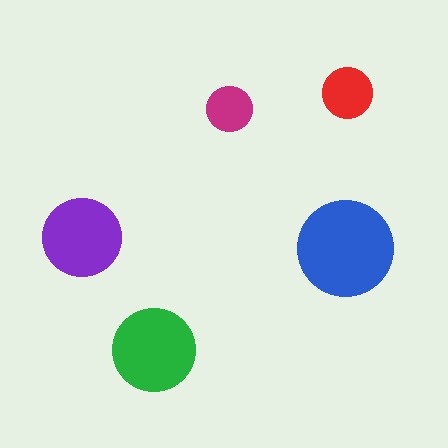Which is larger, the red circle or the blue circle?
The blue one.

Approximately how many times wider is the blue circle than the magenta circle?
About 2 times wider.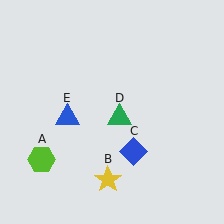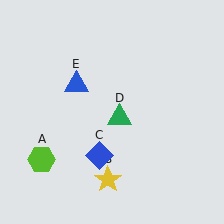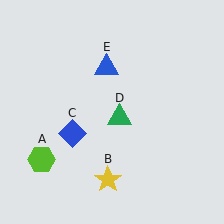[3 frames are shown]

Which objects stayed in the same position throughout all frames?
Lime hexagon (object A) and yellow star (object B) and green triangle (object D) remained stationary.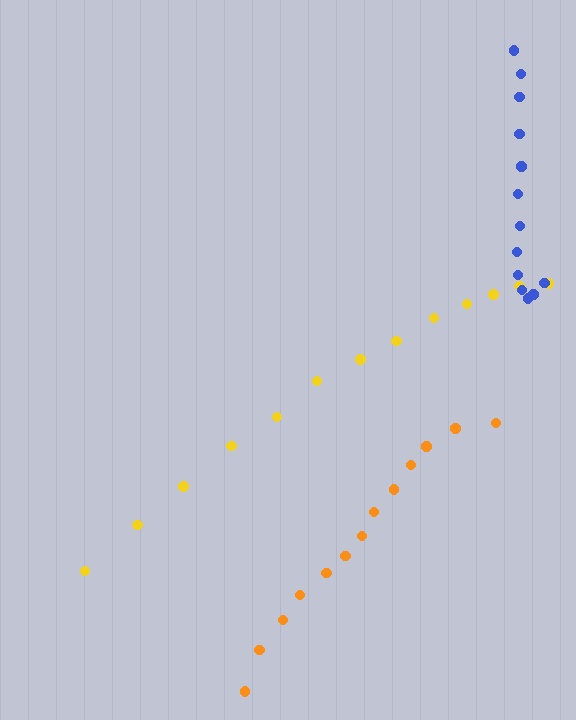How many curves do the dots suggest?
There are 3 distinct paths.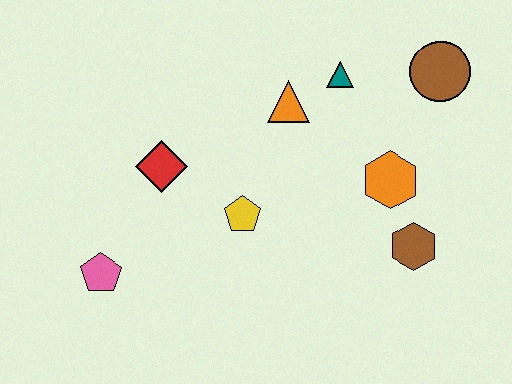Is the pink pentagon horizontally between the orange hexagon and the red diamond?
No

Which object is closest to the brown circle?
The teal triangle is closest to the brown circle.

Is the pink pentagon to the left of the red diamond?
Yes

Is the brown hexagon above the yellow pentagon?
No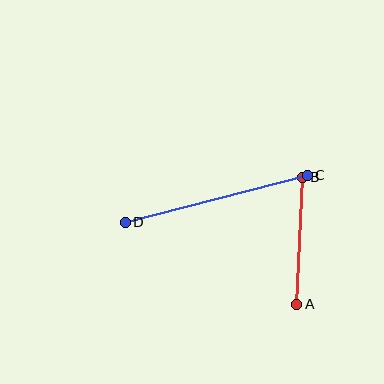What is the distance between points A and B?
The distance is approximately 127 pixels.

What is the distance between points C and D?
The distance is approximately 188 pixels.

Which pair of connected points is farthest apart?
Points C and D are farthest apart.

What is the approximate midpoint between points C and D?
The midpoint is at approximately (216, 199) pixels.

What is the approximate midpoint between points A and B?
The midpoint is at approximately (299, 241) pixels.